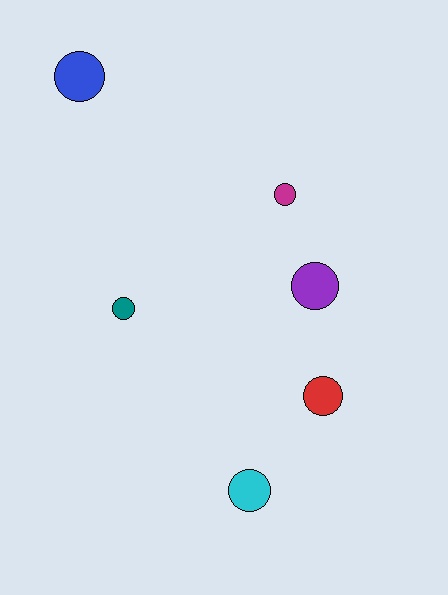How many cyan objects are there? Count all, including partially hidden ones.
There is 1 cyan object.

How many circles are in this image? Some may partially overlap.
There are 6 circles.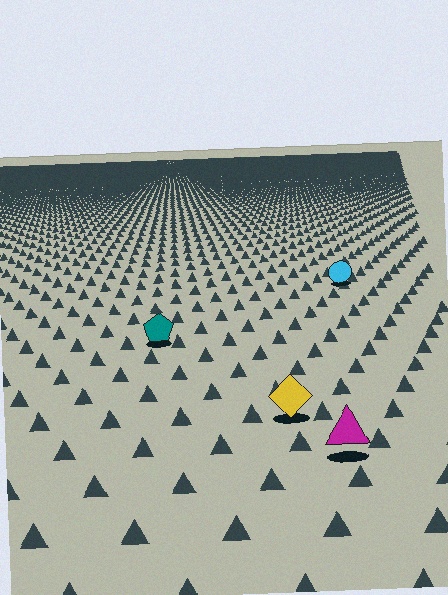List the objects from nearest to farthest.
From nearest to farthest: the magenta triangle, the yellow diamond, the teal pentagon, the cyan circle.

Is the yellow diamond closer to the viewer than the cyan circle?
Yes. The yellow diamond is closer — you can tell from the texture gradient: the ground texture is coarser near it.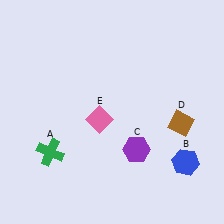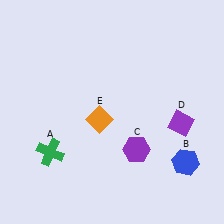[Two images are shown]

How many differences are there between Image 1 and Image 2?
There are 2 differences between the two images.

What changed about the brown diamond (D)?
In Image 1, D is brown. In Image 2, it changed to purple.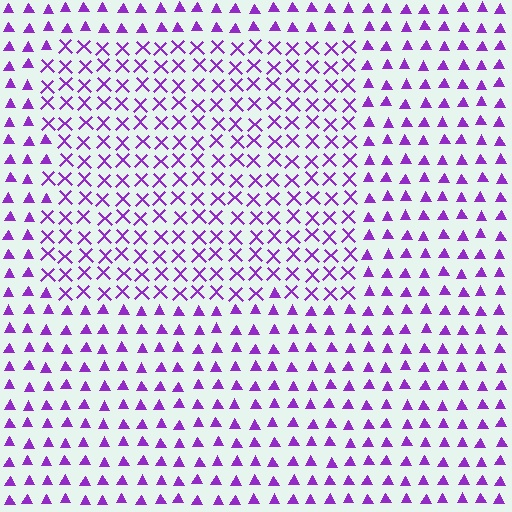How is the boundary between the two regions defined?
The boundary is defined by a change in element shape: X marks inside vs. triangles outside. All elements share the same color and spacing.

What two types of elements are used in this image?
The image uses X marks inside the rectangle region and triangles outside it.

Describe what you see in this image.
The image is filled with small purple elements arranged in a uniform grid. A rectangle-shaped region contains X marks, while the surrounding area contains triangles. The boundary is defined purely by the change in element shape.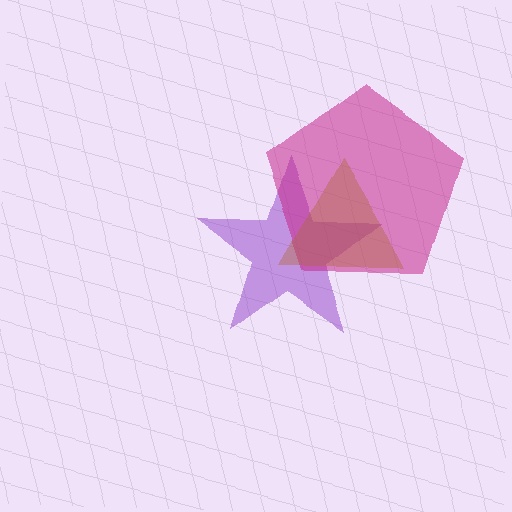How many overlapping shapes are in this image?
There are 3 overlapping shapes in the image.